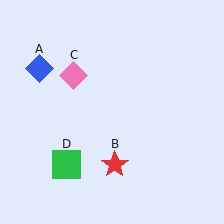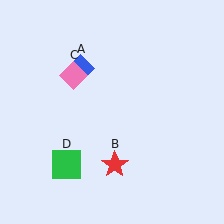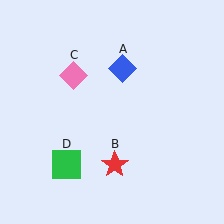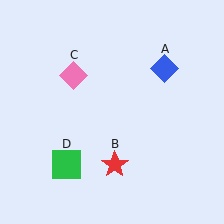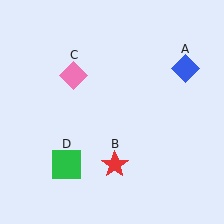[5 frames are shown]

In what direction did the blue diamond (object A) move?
The blue diamond (object A) moved right.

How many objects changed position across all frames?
1 object changed position: blue diamond (object A).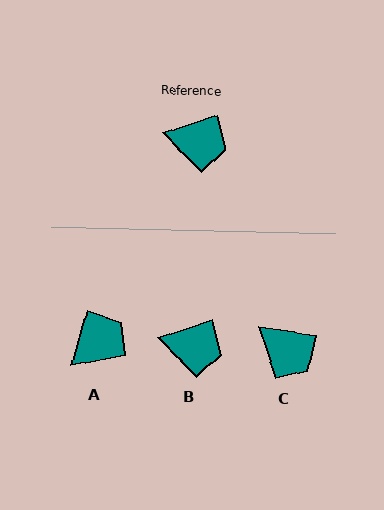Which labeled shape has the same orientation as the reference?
B.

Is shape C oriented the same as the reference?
No, it is off by about 27 degrees.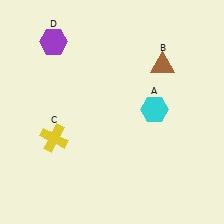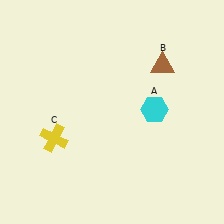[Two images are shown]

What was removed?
The purple hexagon (D) was removed in Image 2.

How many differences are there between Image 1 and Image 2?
There is 1 difference between the two images.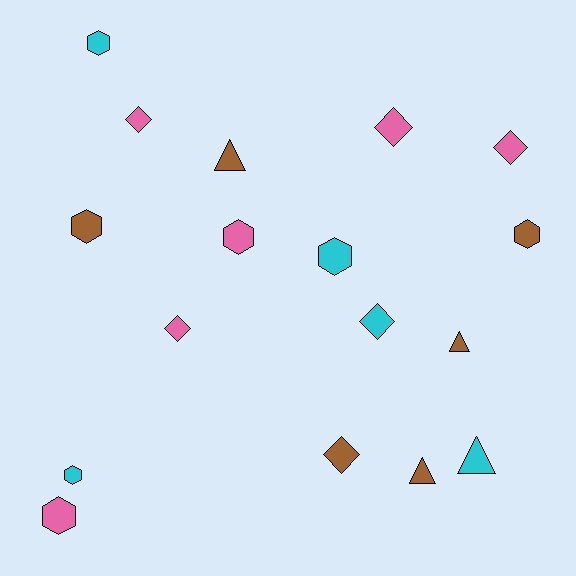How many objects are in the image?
There are 17 objects.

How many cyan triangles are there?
There is 1 cyan triangle.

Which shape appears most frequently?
Hexagon, with 7 objects.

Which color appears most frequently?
Brown, with 6 objects.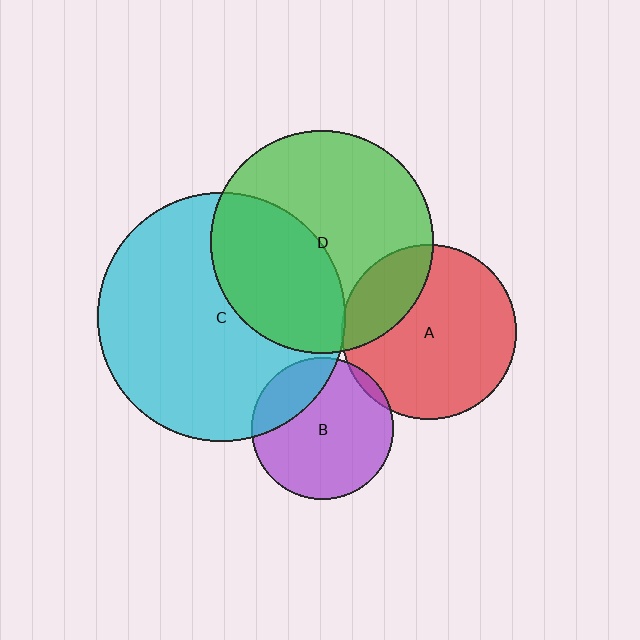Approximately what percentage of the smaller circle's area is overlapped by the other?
Approximately 25%.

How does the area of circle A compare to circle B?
Approximately 1.5 times.